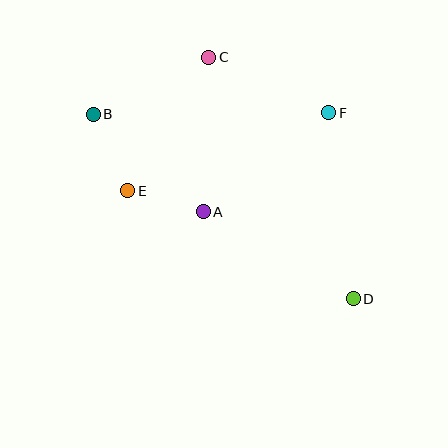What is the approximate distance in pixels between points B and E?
The distance between B and E is approximately 83 pixels.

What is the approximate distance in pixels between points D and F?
The distance between D and F is approximately 187 pixels.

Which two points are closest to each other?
Points A and E are closest to each other.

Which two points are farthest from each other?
Points B and D are farthest from each other.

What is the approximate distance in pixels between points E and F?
The distance between E and F is approximately 216 pixels.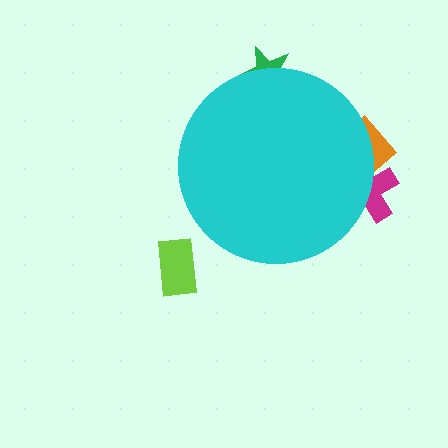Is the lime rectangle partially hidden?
No, the lime rectangle is fully visible.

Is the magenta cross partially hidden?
Yes, the magenta cross is partially hidden behind the cyan circle.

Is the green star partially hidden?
Yes, the green star is partially hidden behind the cyan circle.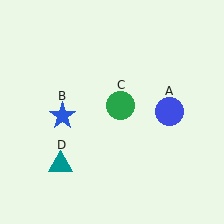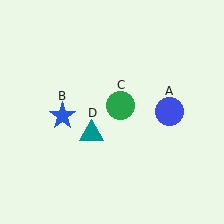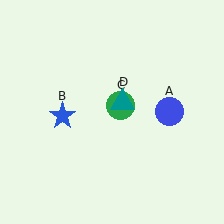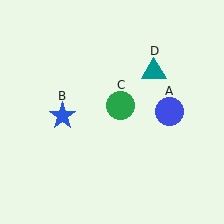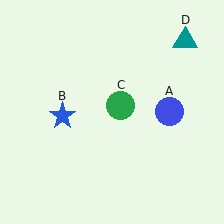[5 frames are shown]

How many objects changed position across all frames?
1 object changed position: teal triangle (object D).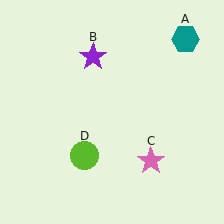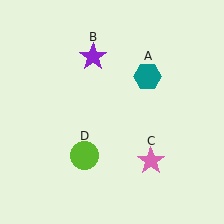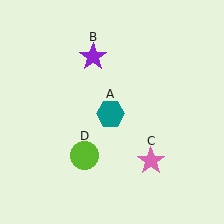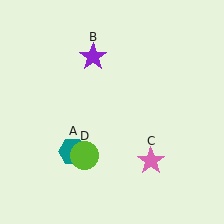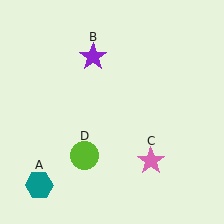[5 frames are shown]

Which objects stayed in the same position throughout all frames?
Purple star (object B) and pink star (object C) and lime circle (object D) remained stationary.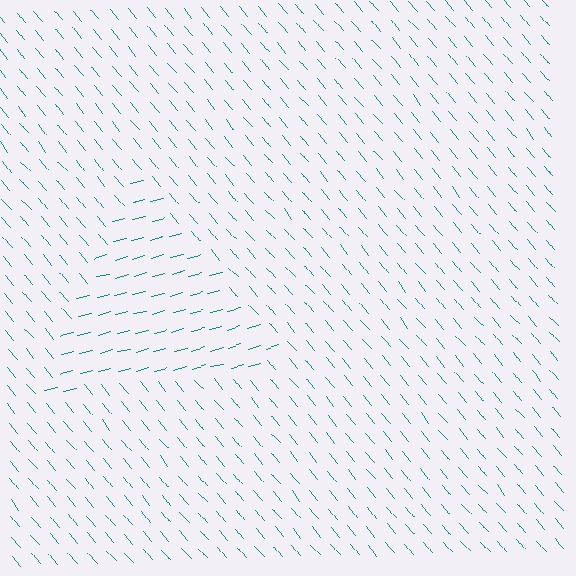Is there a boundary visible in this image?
Yes, there is a texture boundary formed by a change in line orientation.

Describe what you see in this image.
The image is filled with small teal line segments. A triangle region in the image has lines oriented differently from the surrounding lines, creating a visible texture boundary.